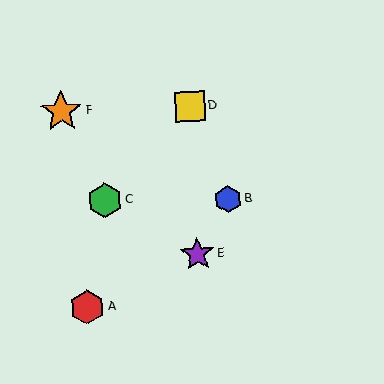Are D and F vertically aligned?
No, D is at x≈190 and F is at x≈61.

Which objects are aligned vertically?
Objects D, E are aligned vertically.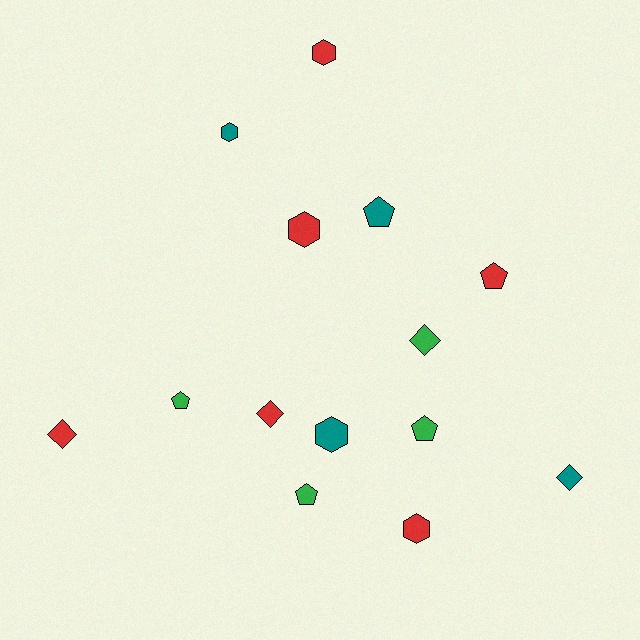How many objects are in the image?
There are 14 objects.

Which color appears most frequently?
Red, with 6 objects.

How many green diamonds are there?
There is 1 green diamond.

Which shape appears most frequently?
Hexagon, with 5 objects.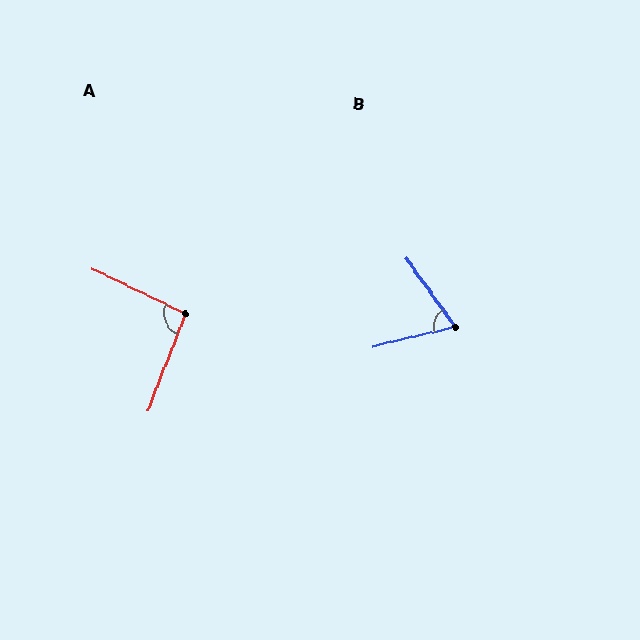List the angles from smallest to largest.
B (68°), A (95°).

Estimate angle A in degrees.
Approximately 95 degrees.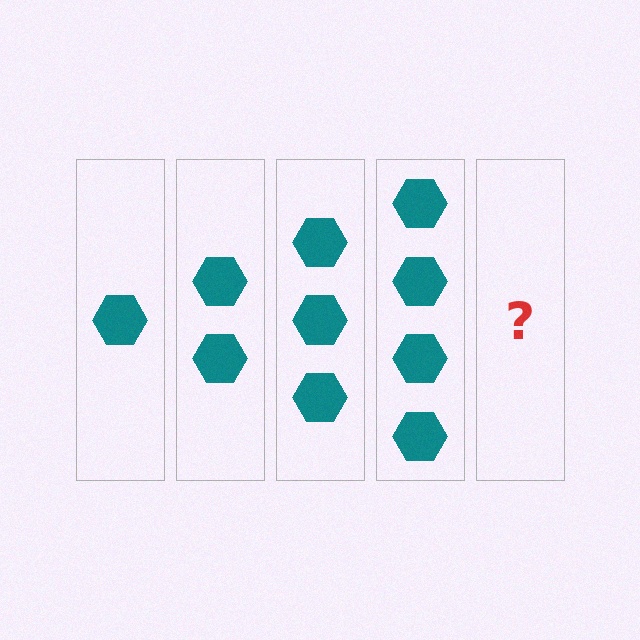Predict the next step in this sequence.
The next step is 5 hexagons.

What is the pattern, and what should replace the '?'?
The pattern is that each step adds one more hexagon. The '?' should be 5 hexagons.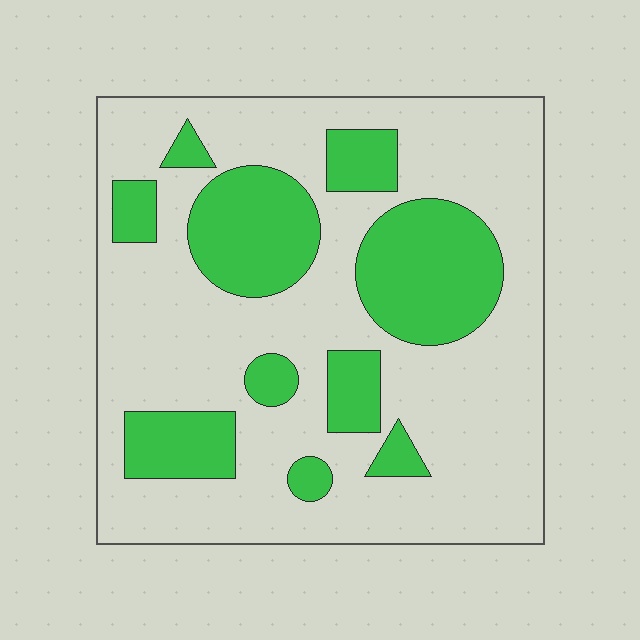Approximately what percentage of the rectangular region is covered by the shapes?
Approximately 30%.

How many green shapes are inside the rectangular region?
10.